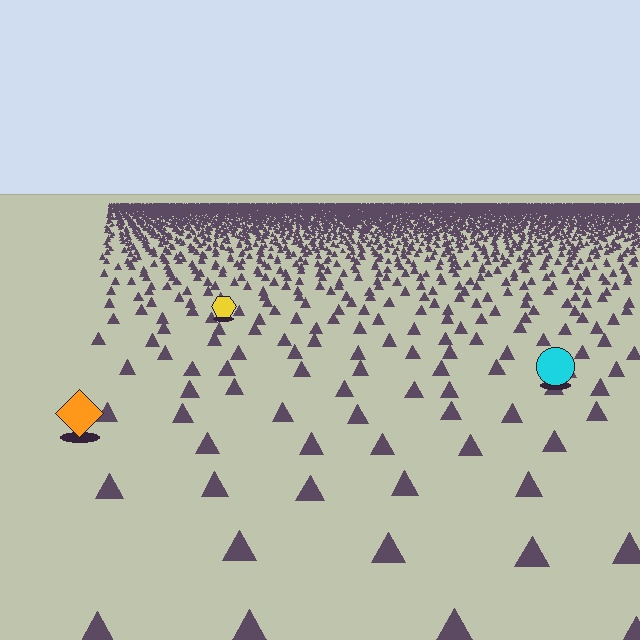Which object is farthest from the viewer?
The yellow hexagon is farthest from the viewer. It appears smaller and the ground texture around it is denser.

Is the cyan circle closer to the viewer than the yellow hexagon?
Yes. The cyan circle is closer — you can tell from the texture gradient: the ground texture is coarser near it.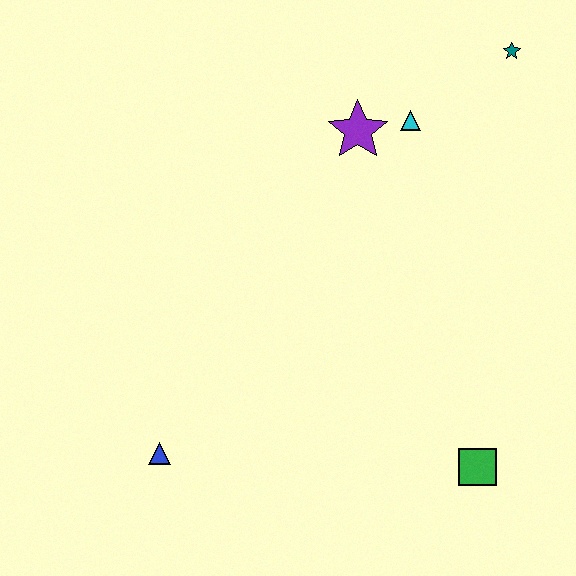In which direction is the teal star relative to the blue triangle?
The teal star is above the blue triangle.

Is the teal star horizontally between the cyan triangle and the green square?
No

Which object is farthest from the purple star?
The blue triangle is farthest from the purple star.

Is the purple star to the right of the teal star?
No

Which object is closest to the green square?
The blue triangle is closest to the green square.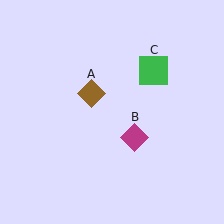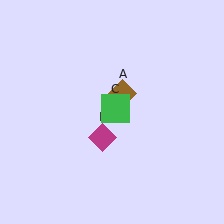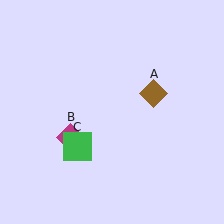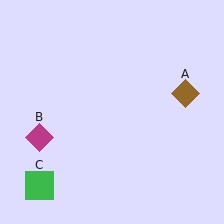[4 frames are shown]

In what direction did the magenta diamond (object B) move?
The magenta diamond (object B) moved left.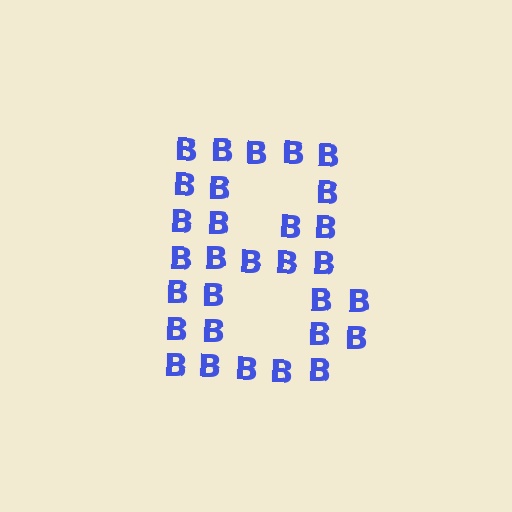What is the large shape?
The large shape is the letter B.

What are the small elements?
The small elements are letter B's.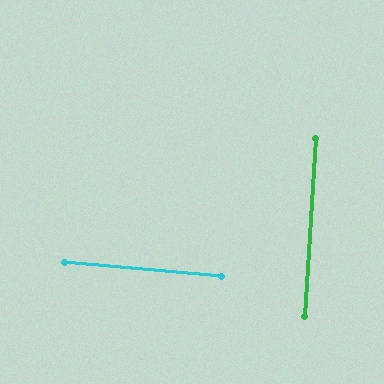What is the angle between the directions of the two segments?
Approximately 88 degrees.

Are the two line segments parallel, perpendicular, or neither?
Perpendicular — they meet at approximately 88°.